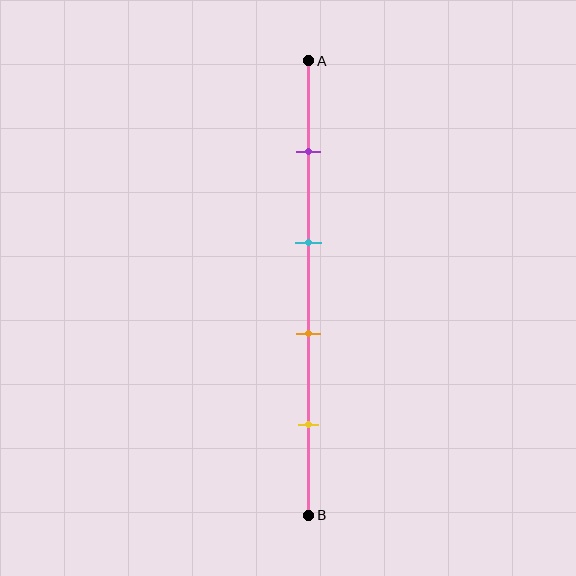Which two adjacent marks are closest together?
The cyan and orange marks are the closest adjacent pair.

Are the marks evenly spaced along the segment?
Yes, the marks are approximately evenly spaced.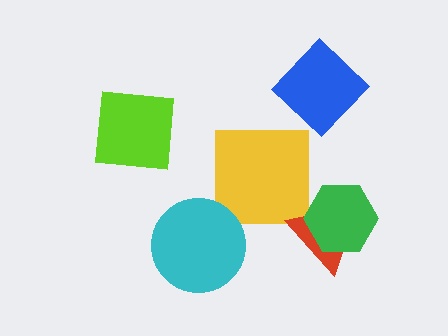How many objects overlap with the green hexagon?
1 object overlaps with the green hexagon.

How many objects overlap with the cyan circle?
0 objects overlap with the cyan circle.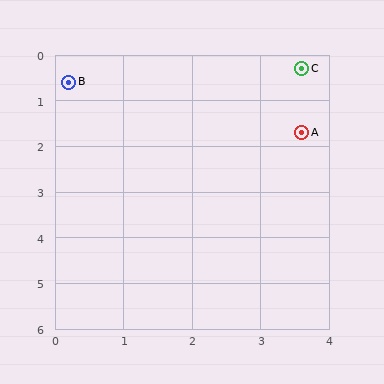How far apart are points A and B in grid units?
Points A and B are about 3.6 grid units apart.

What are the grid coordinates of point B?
Point B is at approximately (0.2, 0.6).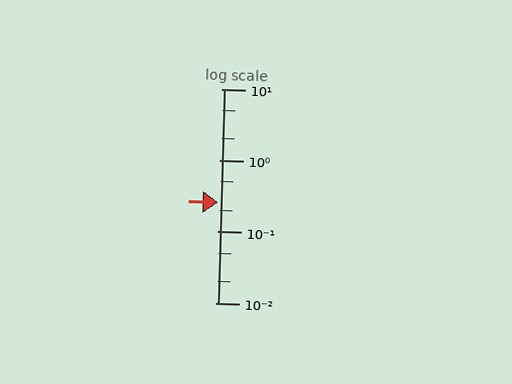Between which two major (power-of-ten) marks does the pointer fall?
The pointer is between 0.1 and 1.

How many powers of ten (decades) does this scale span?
The scale spans 3 decades, from 0.01 to 10.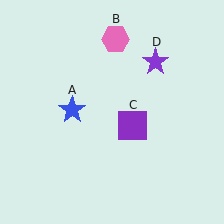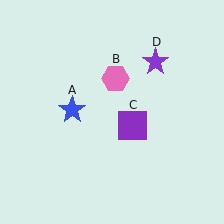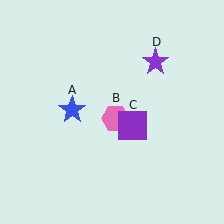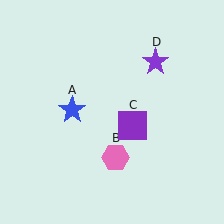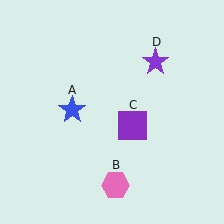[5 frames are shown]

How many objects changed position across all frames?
1 object changed position: pink hexagon (object B).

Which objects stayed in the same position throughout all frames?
Blue star (object A) and purple square (object C) and purple star (object D) remained stationary.